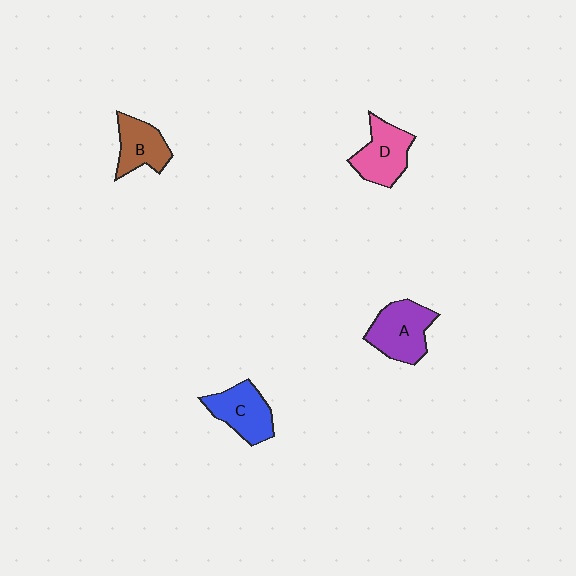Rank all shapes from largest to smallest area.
From largest to smallest: A (purple), C (blue), D (pink), B (brown).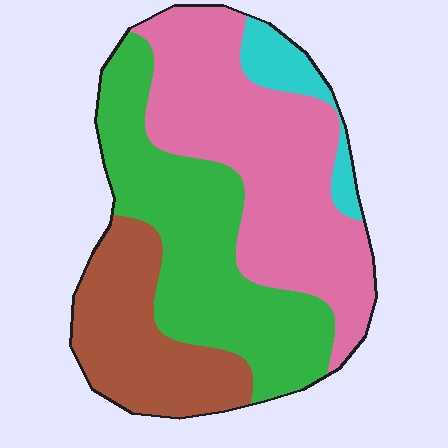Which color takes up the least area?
Cyan, at roughly 5%.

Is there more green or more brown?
Green.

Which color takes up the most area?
Pink, at roughly 40%.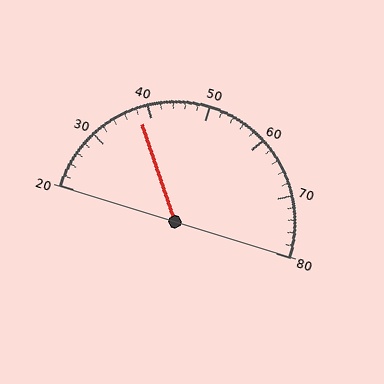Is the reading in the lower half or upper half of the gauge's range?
The reading is in the lower half of the range (20 to 80).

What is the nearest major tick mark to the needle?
The nearest major tick mark is 40.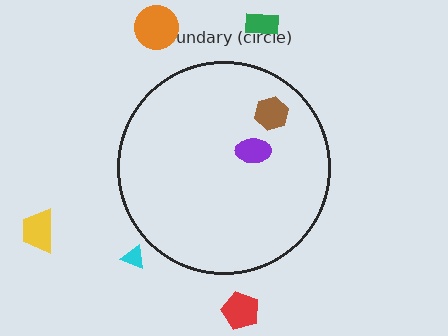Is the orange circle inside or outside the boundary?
Outside.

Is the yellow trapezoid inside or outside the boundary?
Outside.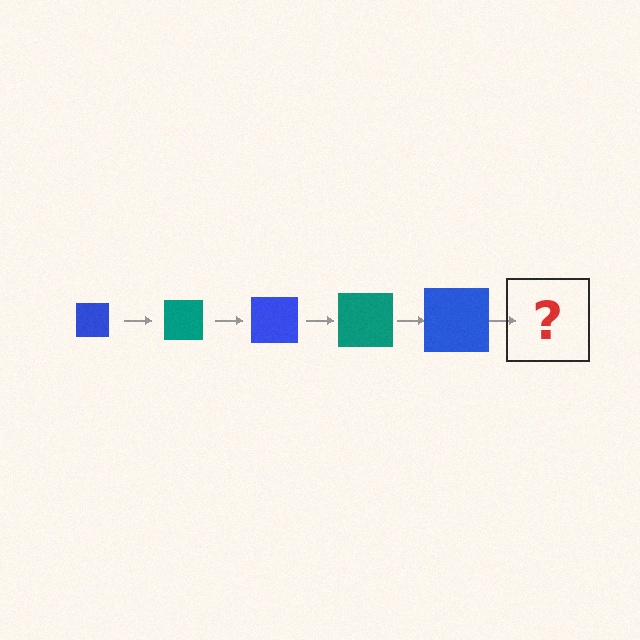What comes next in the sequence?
The next element should be a teal square, larger than the previous one.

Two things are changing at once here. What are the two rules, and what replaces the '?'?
The two rules are that the square grows larger each step and the color cycles through blue and teal. The '?' should be a teal square, larger than the previous one.